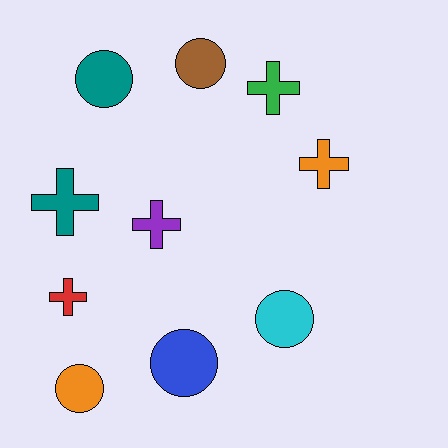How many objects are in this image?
There are 10 objects.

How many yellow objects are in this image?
There are no yellow objects.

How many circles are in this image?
There are 5 circles.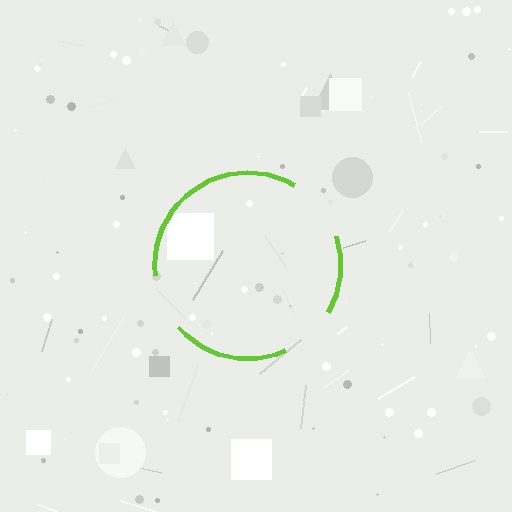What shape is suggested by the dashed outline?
The dashed outline suggests a circle.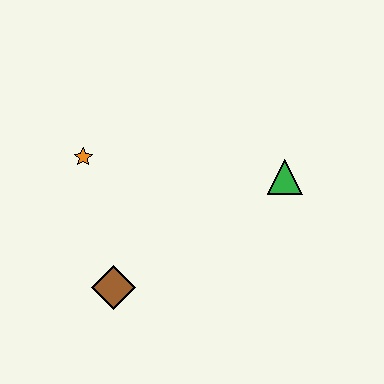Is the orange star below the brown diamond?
No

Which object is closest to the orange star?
The brown diamond is closest to the orange star.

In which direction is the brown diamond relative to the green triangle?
The brown diamond is to the left of the green triangle.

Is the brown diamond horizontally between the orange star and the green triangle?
Yes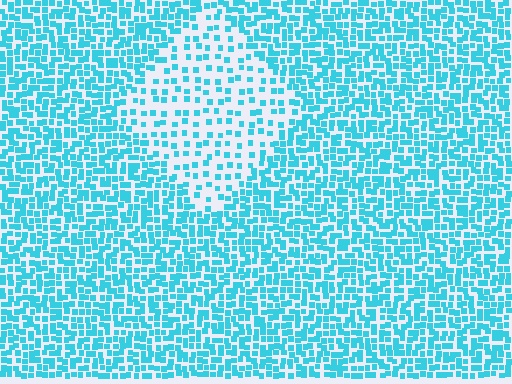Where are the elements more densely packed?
The elements are more densely packed outside the diamond boundary.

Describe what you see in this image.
The image contains small cyan elements arranged at two different densities. A diamond-shaped region is visible where the elements are less densely packed than the surrounding area.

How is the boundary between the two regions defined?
The boundary is defined by a change in element density (approximately 2.3x ratio). All elements are the same color, size, and shape.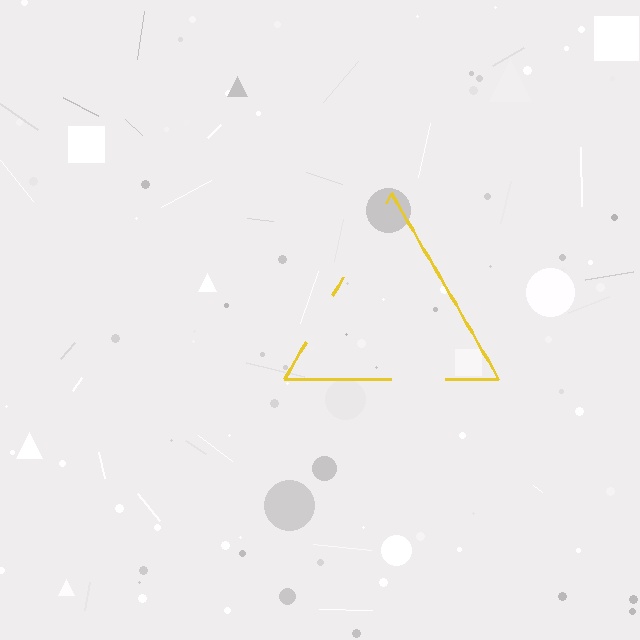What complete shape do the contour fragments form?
The contour fragments form a triangle.